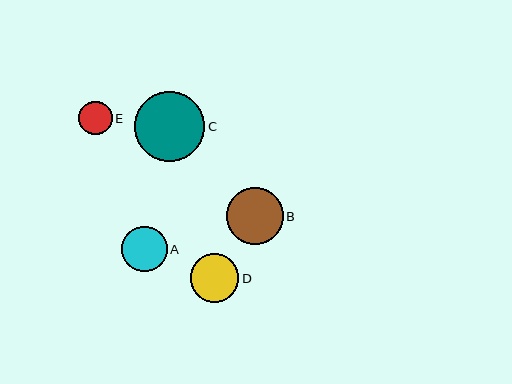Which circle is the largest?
Circle C is the largest with a size of approximately 71 pixels.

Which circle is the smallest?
Circle E is the smallest with a size of approximately 33 pixels.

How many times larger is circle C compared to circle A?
Circle C is approximately 1.6 times the size of circle A.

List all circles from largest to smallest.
From largest to smallest: C, B, D, A, E.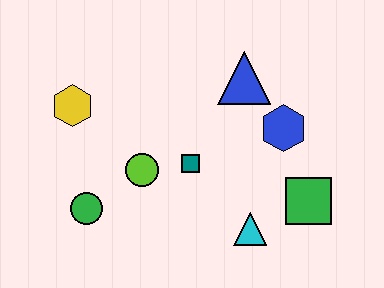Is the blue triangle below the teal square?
No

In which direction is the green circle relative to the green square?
The green circle is to the left of the green square.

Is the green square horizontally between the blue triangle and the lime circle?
No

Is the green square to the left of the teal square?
No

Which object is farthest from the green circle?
The green square is farthest from the green circle.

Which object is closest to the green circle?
The lime circle is closest to the green circle.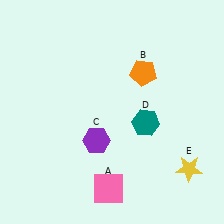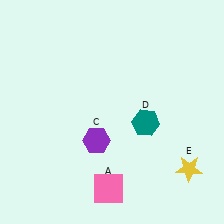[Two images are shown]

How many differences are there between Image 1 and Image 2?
There is 1 difference between the two images.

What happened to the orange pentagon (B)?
The orange pentagon (B) was removed in Image 2. It was in the top-right area of Image 1.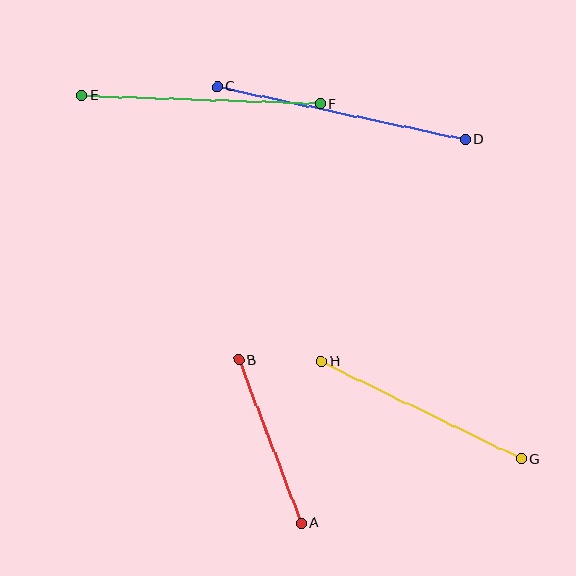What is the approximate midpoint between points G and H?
The midpoint is at approximately (421, 410) pixels.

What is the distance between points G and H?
The distance is approximately 222 pixels.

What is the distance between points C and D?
The distance is approximately 254 pixels.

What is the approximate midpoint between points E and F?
The midpoint is at approximately (201, 100) pixels.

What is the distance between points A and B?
The distance is approximately 175 pixels.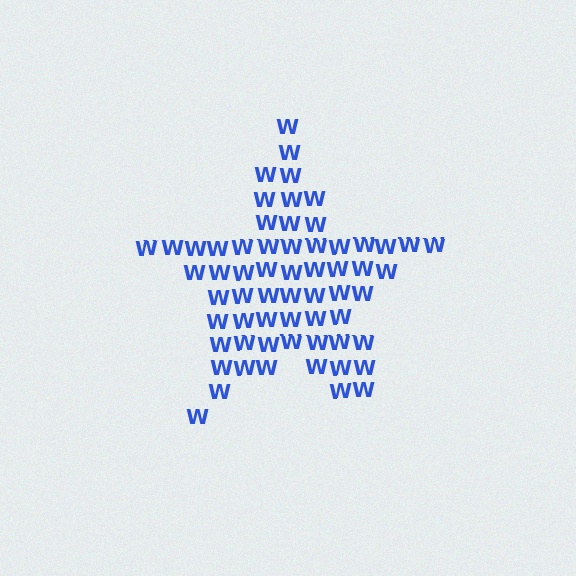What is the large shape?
The large shape is a star.